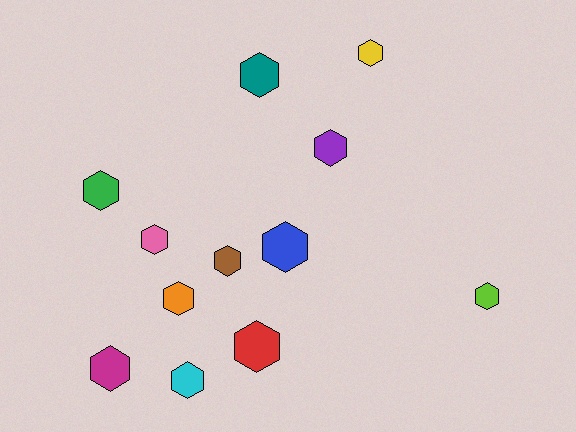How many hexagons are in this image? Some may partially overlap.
There are 12 hexagons.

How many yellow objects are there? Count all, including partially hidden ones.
There is 1 yellow object.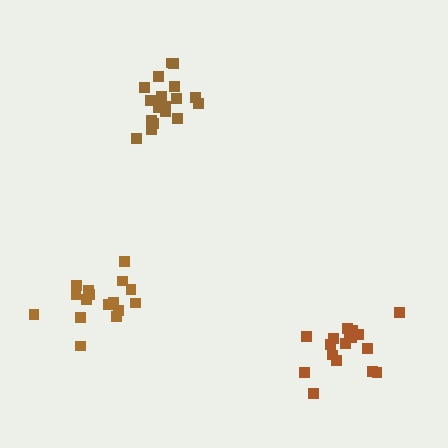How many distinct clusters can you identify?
There are 3 distinct clusters.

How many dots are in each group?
Group 1: 16 dots, Group 2: 19 dots, Group 3: 18 dots (53 total).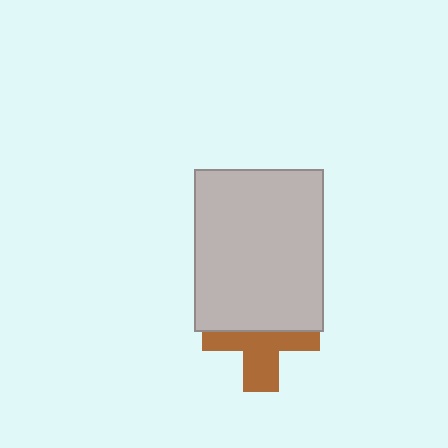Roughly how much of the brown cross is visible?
About half of it is visible (roughly 53%).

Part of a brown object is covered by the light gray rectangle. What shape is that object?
It is a cross.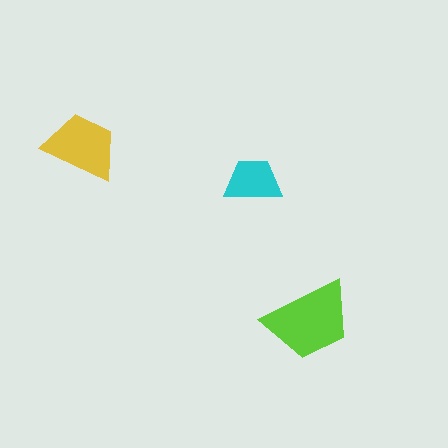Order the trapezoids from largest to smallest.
the lime one, the yellow one, the cyan one.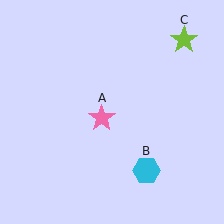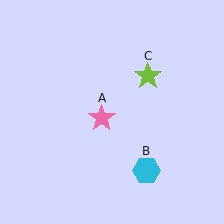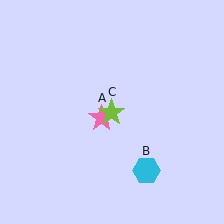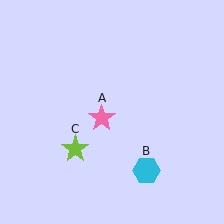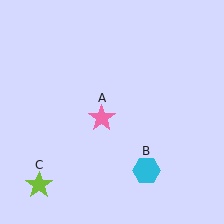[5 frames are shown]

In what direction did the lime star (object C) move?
The lime star (object C) moved down and to the left.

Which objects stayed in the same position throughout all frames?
Pink star (object A) and cyan hexagon (object B) remained stationary.